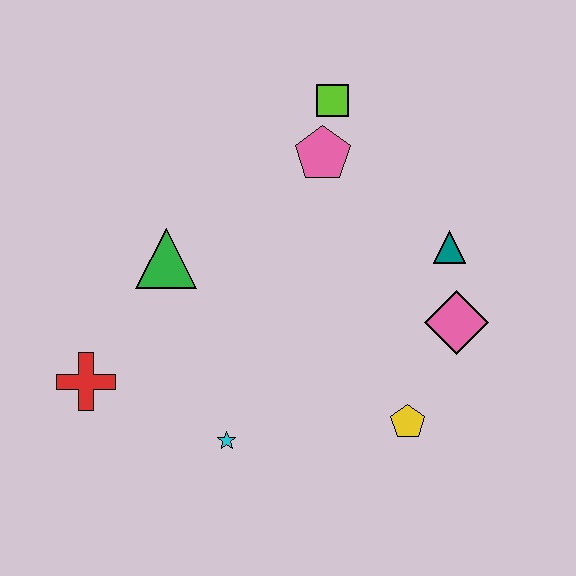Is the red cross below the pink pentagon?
Yes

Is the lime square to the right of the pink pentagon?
Yes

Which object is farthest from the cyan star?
The lime square is farthest from the cyan star.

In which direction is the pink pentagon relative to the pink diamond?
The pink pentagon is above the pink diamond.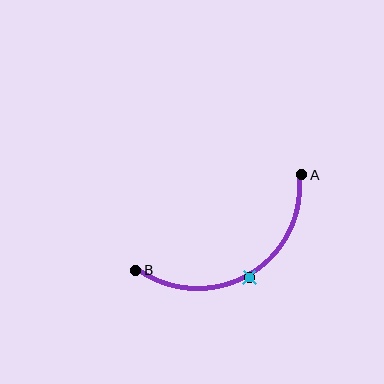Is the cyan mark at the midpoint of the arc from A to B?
Yes. The cyan mark lies on the arc at equal arc-length from both A and B — it is the arc midpoint.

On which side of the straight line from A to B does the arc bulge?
The arc bulges below the straight line connecting A and B.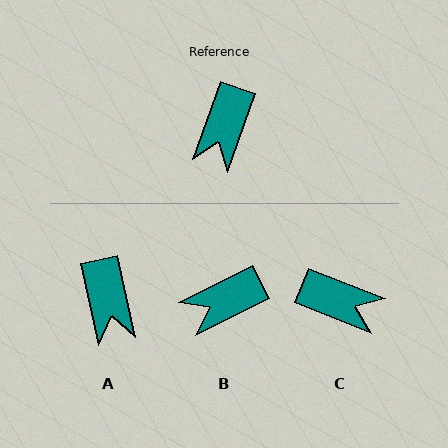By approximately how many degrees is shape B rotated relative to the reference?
Approximately 44 degrees clockwise.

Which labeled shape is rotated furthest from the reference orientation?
C, about 89 degrees away.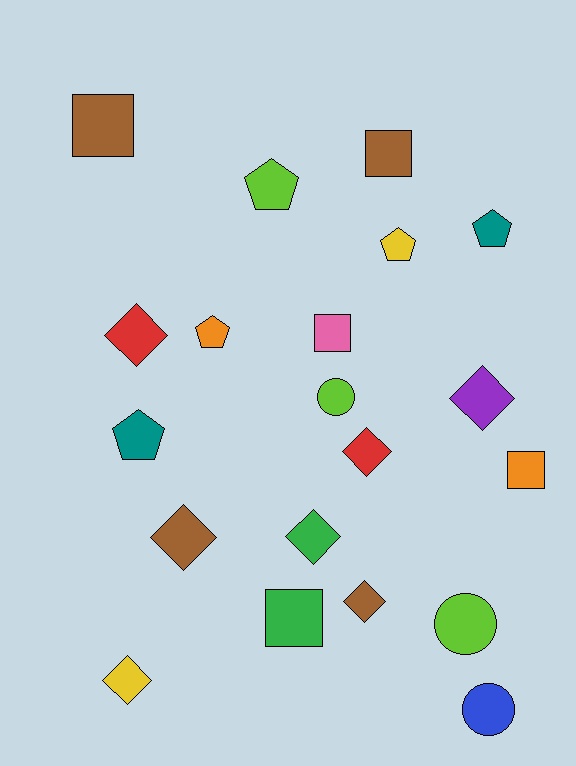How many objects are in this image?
There are 20 objects.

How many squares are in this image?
There are 5 squares.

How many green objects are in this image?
There are 2 green objects.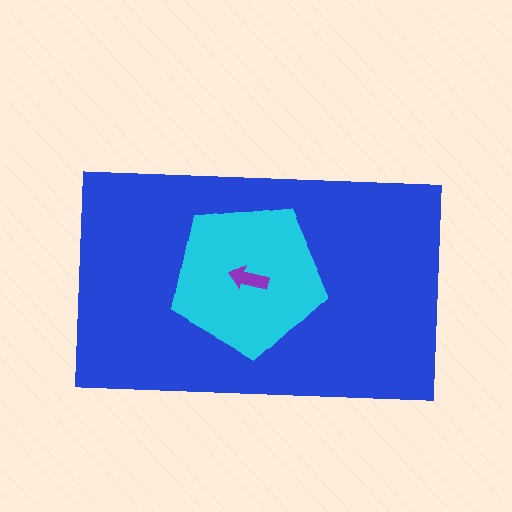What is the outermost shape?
The blue rectangle.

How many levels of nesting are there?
3.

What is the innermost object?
The purple arrow.